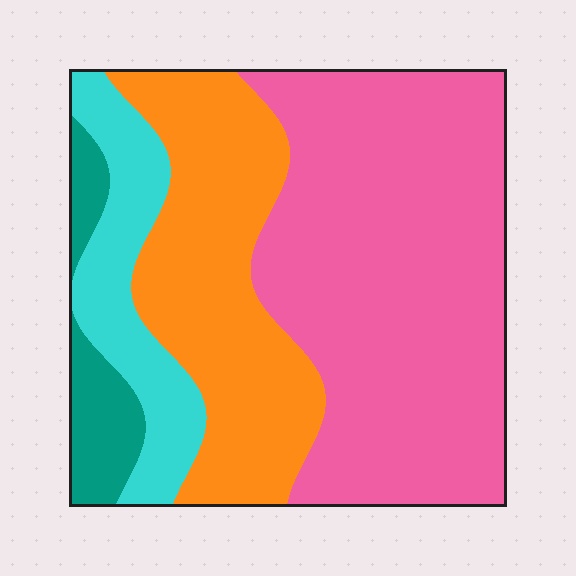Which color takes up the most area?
Pink, at roughly 50%.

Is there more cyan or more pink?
Pink.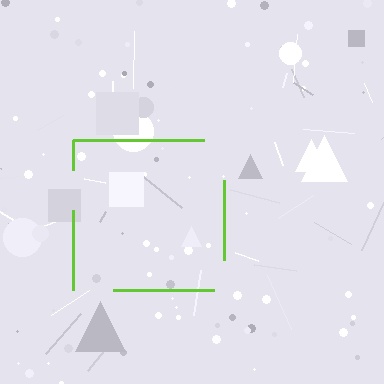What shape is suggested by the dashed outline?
The dashed outline suggests a square.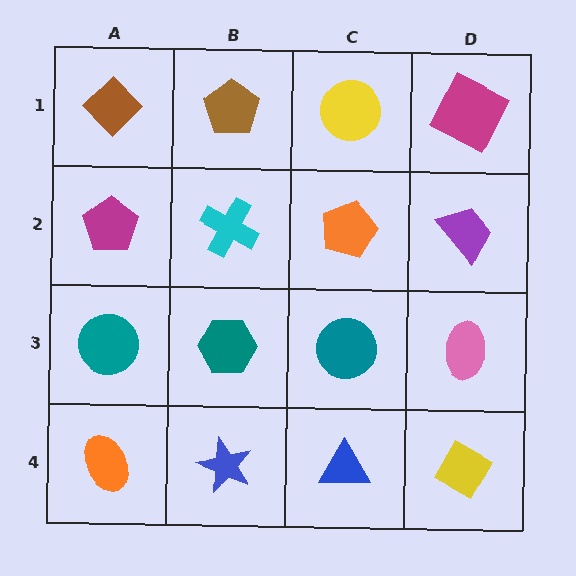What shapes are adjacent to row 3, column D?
A purple trapezoid (row 2, column D), a yellow diamond (row 4, column D), a teal circle (row 3, column C).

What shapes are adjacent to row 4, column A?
A teal circle (row 3, column A), a blue star (row 4, column B).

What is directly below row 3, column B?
A blue star.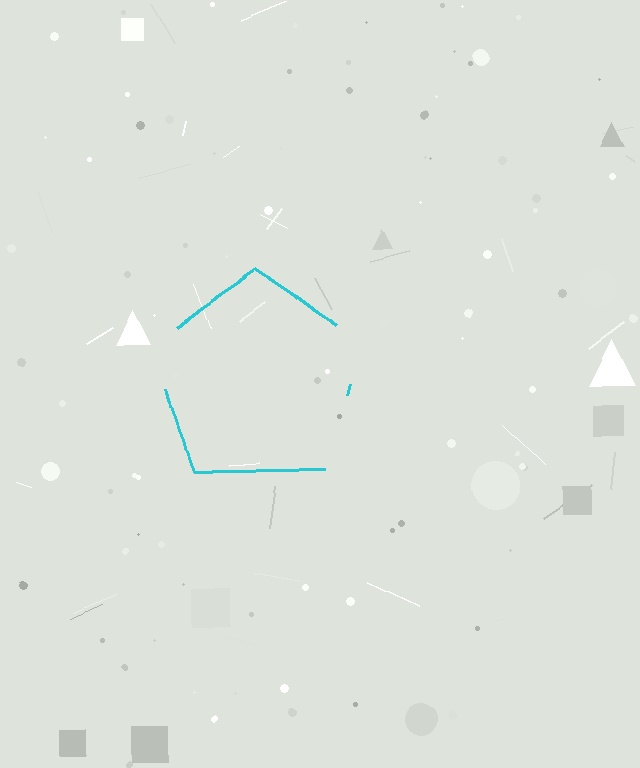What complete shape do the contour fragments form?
The contour fragments form a pentagon.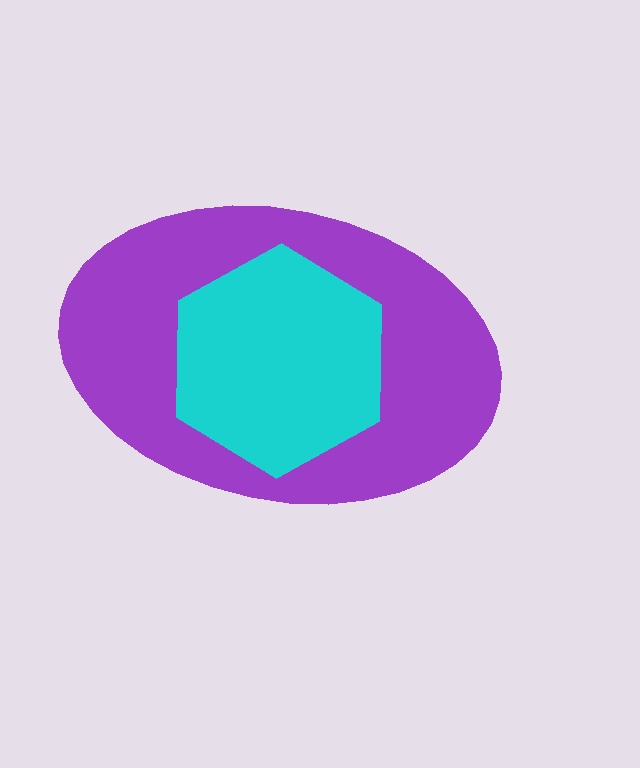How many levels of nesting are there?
2.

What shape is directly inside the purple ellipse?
The cyan hexagon.